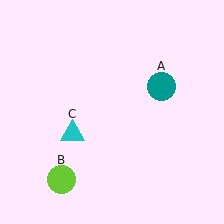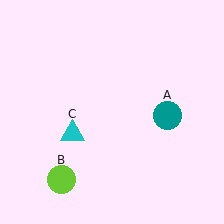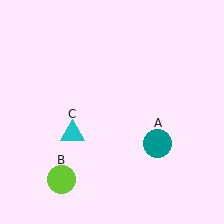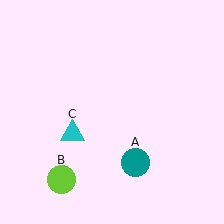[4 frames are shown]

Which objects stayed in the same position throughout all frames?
Lime circle (object B) and cyan triangle (object C) remained stationary.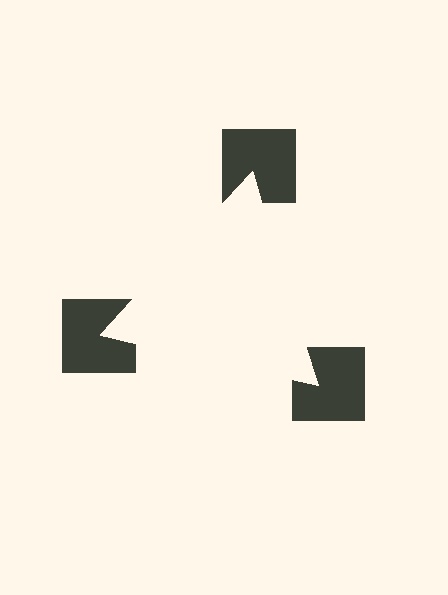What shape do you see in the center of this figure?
An illusory triangle — its edges are inferred from the aligned wedge cuts in the notched squares, not physically drawn.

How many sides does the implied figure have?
3 sides.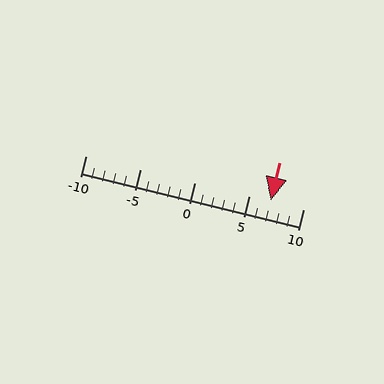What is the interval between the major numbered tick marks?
The major tick marks are spaced 5 units apart.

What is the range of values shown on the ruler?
The ruler shows values from -10 to 10.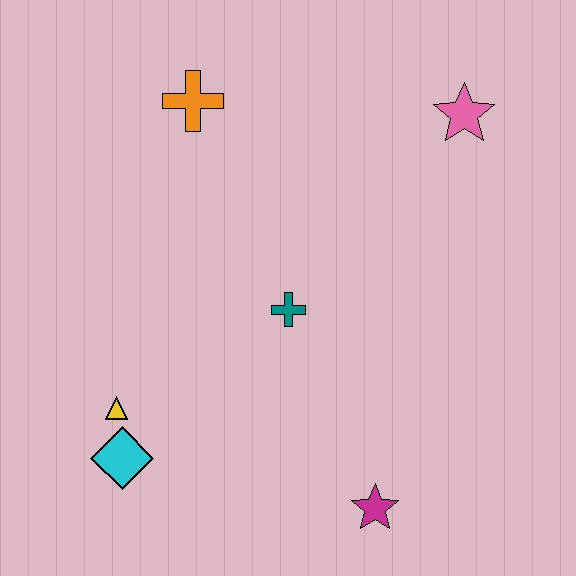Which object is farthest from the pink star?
The cyan diamond is farthest from the pink star.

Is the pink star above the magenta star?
Yes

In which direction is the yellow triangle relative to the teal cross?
The yellow triangle is to the left of the teal cross.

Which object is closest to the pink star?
The teal cross is closest to the pink star.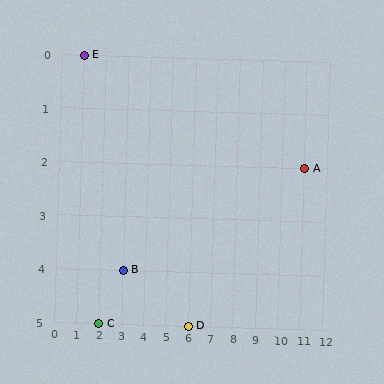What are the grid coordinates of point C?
Point C is at grid coordinates (2, 5).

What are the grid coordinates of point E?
Point E is at grid coordinates (1, 0).